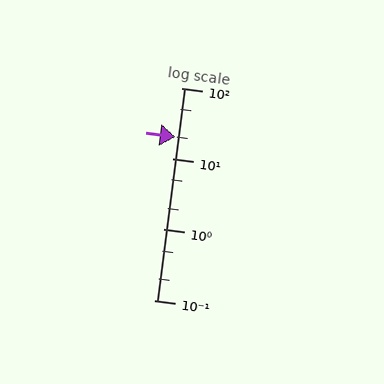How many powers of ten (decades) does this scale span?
The scale spans 3 decades, from 0.1 to 100.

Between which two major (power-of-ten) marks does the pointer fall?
The pointer is between 10 and 100.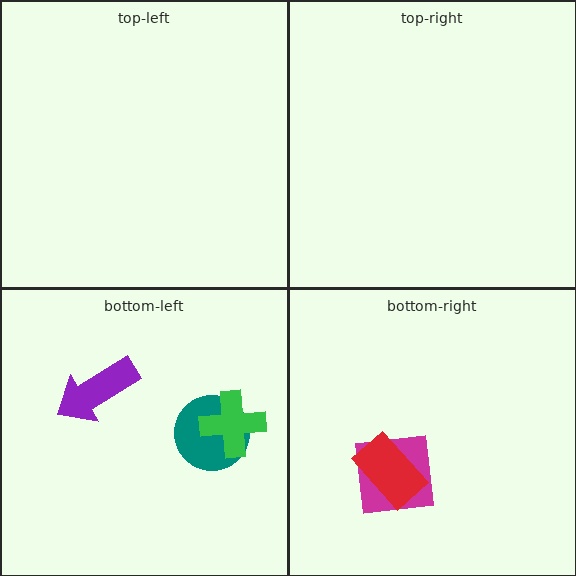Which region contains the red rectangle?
The bottom-right region.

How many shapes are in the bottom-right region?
2.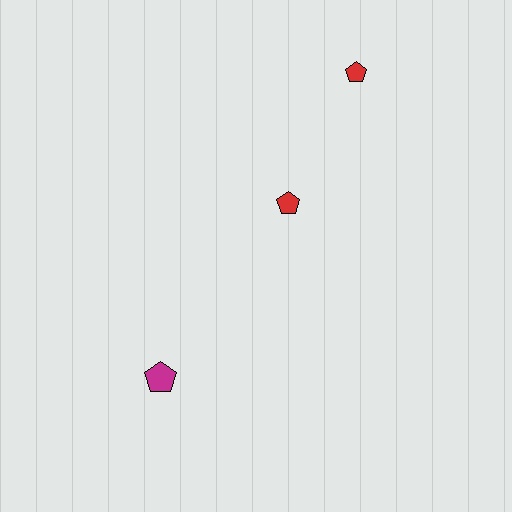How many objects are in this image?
There are 3 objects.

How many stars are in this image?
There are no stars.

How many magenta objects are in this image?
There is 1 magenta object.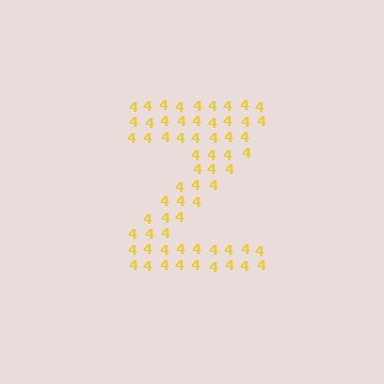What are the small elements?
The small elements are digit 4's.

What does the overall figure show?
The overall figure shows the letter Z.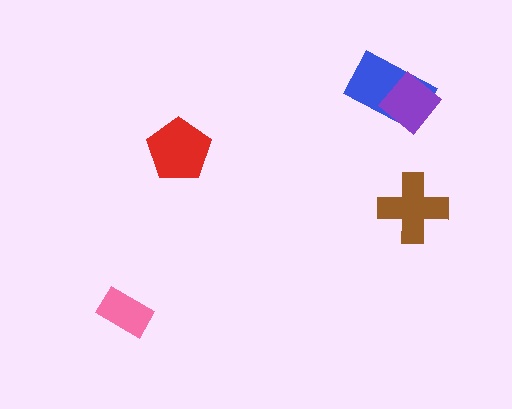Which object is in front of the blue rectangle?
The purple diamond is in front of the blue rectangle.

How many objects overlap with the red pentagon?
0 objects overlap with the red pentagon.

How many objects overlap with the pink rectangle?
0 objects overlap with the pink rectangle.